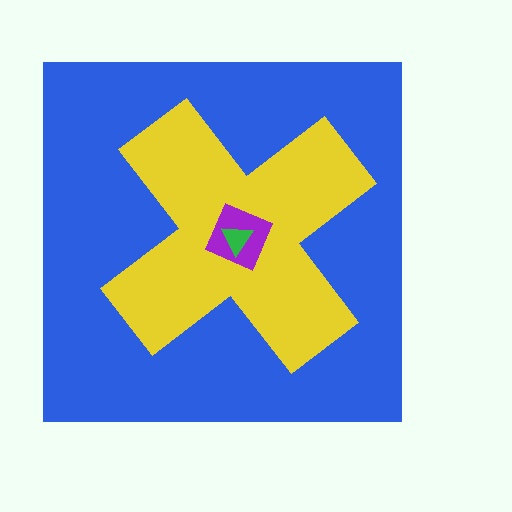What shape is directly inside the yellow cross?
The purple diamond.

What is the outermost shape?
The blue square.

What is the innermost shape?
The green triangle.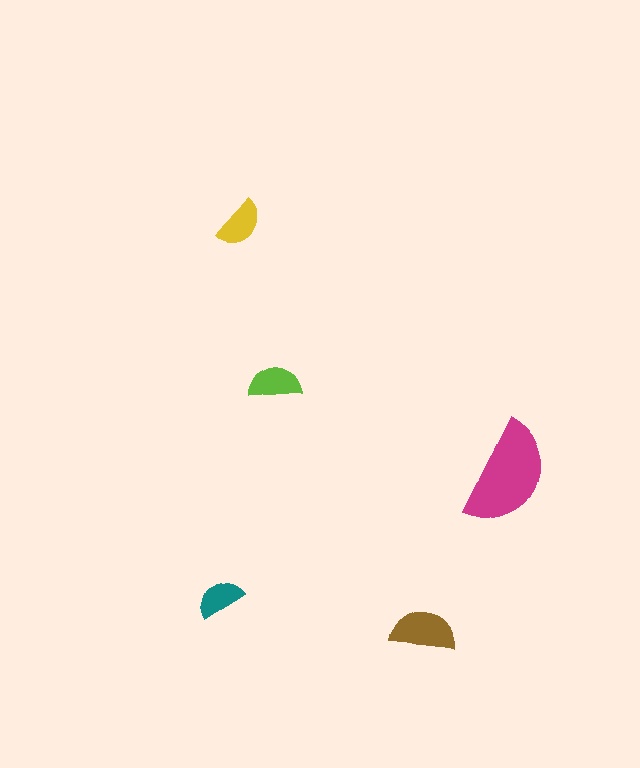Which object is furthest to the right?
The magenta semicircle is rightmost.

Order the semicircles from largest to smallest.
the magenta one, the brown one, the lime one, the yellow one, the teal one.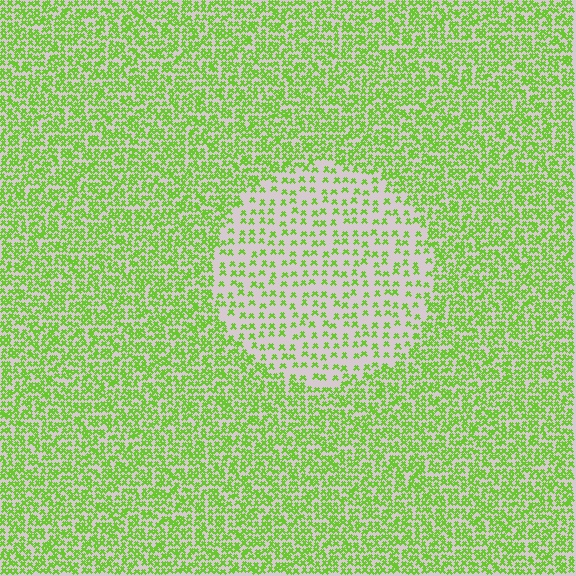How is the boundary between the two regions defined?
The boundary is defined by a change in element density (approximately 2.4x ratio). All elements are the same color, size, and shape.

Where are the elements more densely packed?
The elements are more densely packed outside the circle boundary.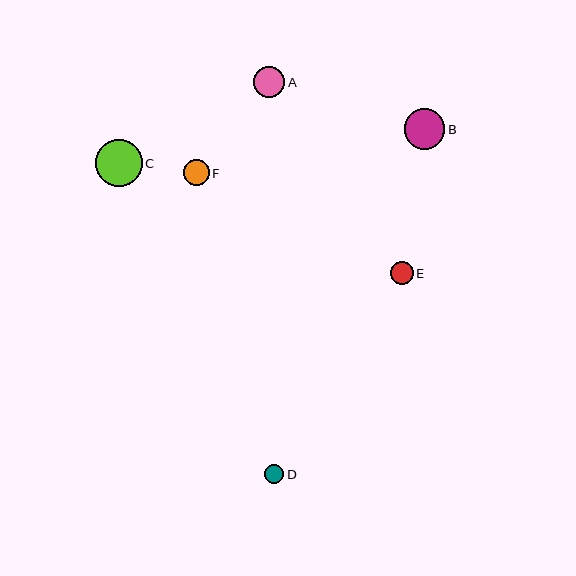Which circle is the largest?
Circle C is the largest with a size of approximately 47 pixels.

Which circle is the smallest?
Circle D is the smallest with a size of approximately 19 pixels.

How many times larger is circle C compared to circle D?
Circle C is approximately 2.5 times the size of circle D.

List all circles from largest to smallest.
From largest to smallest: C, B, A, F, E, D.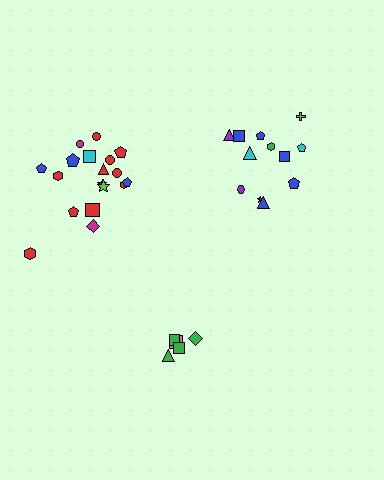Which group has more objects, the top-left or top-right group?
The top-left group.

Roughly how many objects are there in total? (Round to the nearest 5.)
Roughly 35 objects in total.